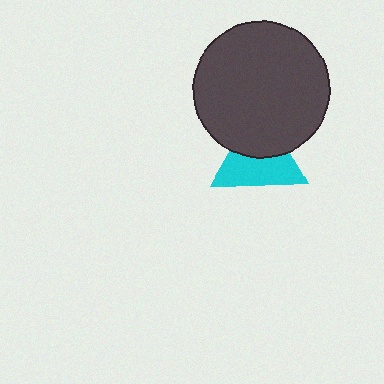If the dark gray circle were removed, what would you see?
You would see the complete cyan triangle.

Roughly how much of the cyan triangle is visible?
About half of it is visible (roughly 56%).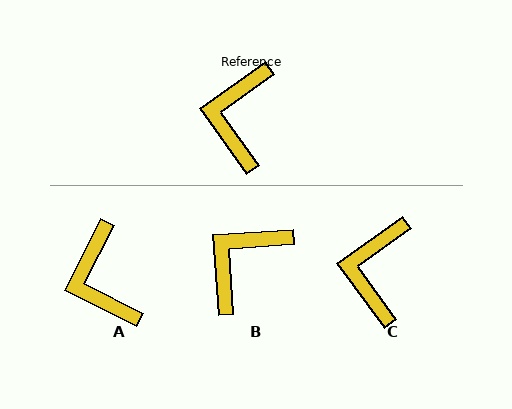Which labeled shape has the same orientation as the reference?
C.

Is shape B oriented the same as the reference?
No, it is off by about 32 degrees.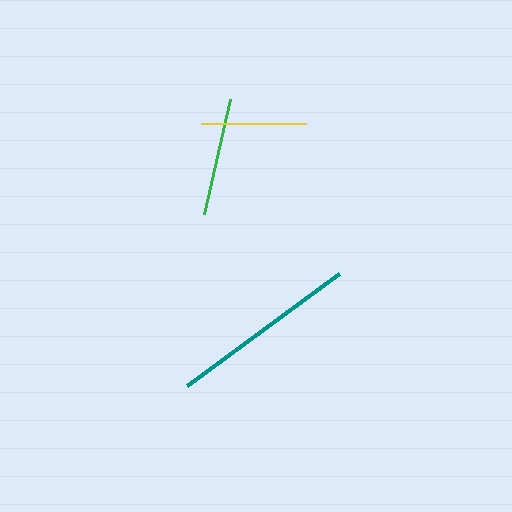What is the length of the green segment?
The green segment is approximately 118 pixels long.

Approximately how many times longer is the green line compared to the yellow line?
The green line is approximately 1.1 times the length of the yellow line.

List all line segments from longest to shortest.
From longest to shortest: teal, green, yellow.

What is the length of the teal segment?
The teal segment is approximately 189 pixels long.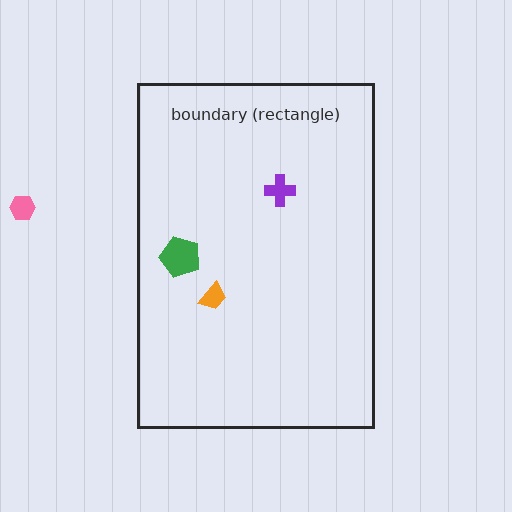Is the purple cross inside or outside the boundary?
Inside.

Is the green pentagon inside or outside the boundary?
Inside.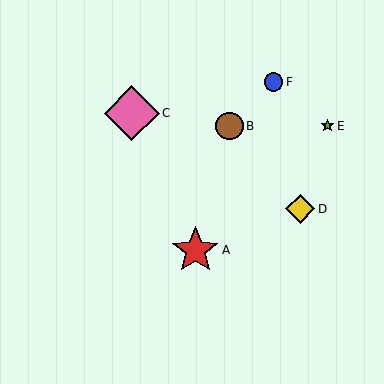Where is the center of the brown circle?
The center of the brown circle is at (230, 126).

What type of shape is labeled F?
Shape F is a blue circle.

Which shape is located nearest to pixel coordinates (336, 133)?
The green star (labeled E) at (328, 126) is nearest to that location.